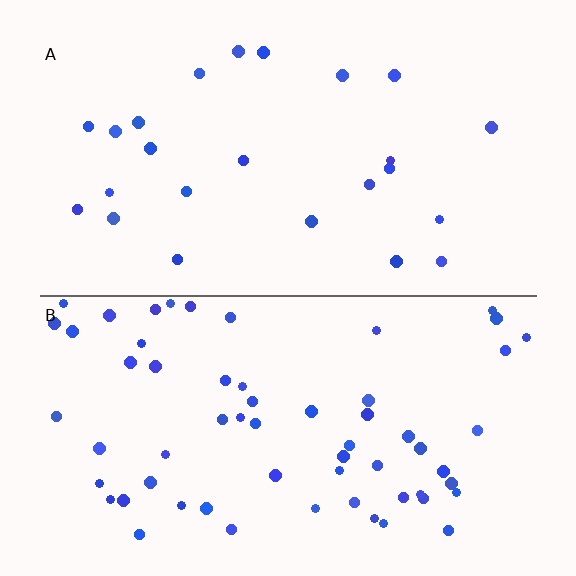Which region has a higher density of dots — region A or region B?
B (the bottom).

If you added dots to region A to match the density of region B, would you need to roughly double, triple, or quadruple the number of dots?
Approximately triple.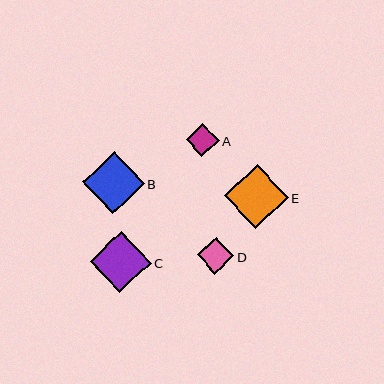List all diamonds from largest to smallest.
From largest to smallest: E, B, C, D, A.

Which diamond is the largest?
Diamond E is the largest with a size of approximately 64 pixels.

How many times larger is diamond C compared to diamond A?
Diamond C is approximately 1.8 times the size of diamond A.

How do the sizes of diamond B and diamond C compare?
Diamond B and diamond C are approximately the same size.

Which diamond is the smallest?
Diamond A is the smallest with a size of approximately 33 pixels.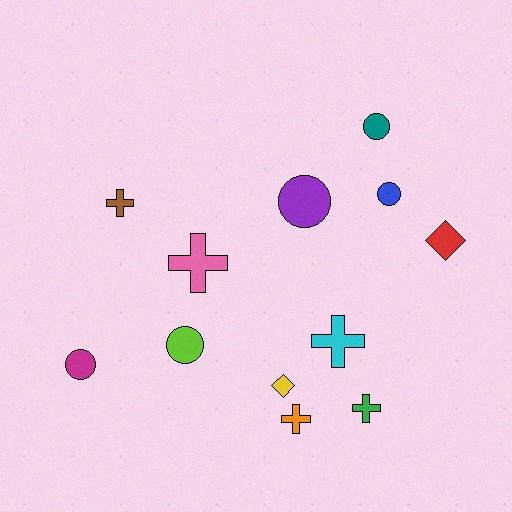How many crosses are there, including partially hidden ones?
There are 5 crosses.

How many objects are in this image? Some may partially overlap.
There are 12 objects.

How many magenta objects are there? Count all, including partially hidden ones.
There is 1 magenta object.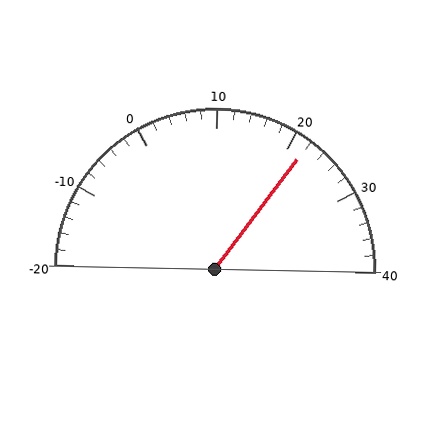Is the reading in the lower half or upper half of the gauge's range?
The reading is in the upper half of the range (-20 to 40).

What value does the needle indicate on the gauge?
The needle indicates approximately 22.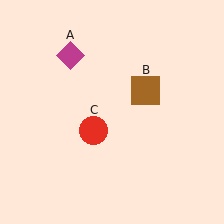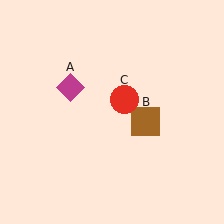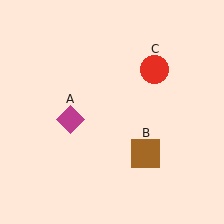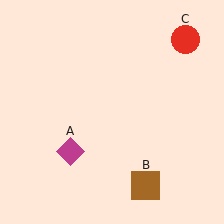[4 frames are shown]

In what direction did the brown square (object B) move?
The brown square (object B) moved down.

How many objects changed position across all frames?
3 objects changed position: magenta diamond (object A), brown square (object B), red circle (object C).